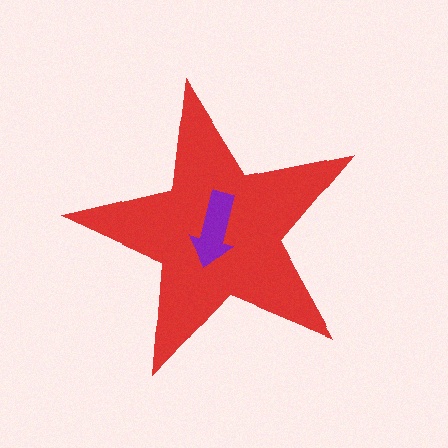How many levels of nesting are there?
2.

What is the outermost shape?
The red star.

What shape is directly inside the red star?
The purple arrow.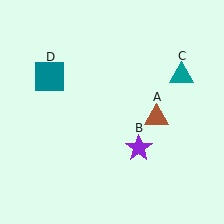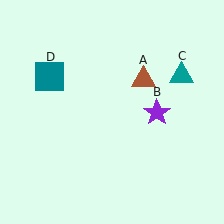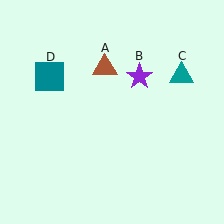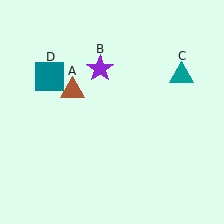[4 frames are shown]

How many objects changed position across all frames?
2 objects changed position: brown triangle (object A), purple star (object B).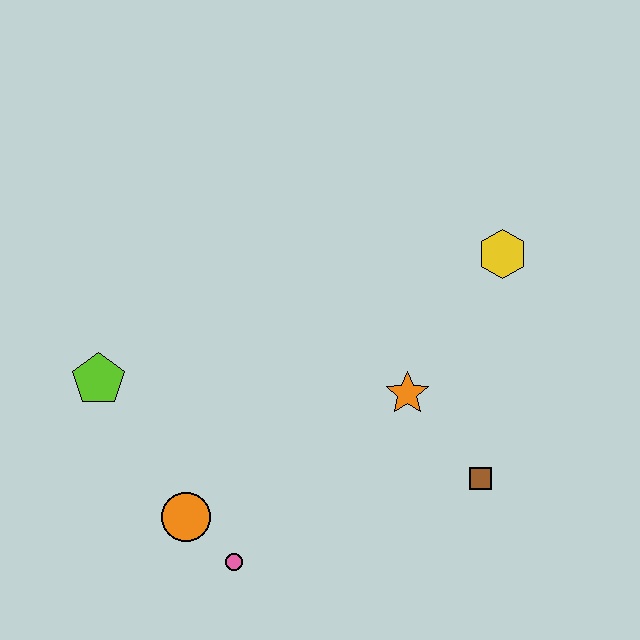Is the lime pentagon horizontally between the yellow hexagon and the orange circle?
No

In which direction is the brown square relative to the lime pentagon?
The brown square is to the right of the lime pentagon.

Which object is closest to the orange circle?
The pink circle is closest to the orange circle.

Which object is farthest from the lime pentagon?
The yellow hexagon is farthest from the lime pentagon.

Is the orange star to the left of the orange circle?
No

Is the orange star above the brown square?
Yes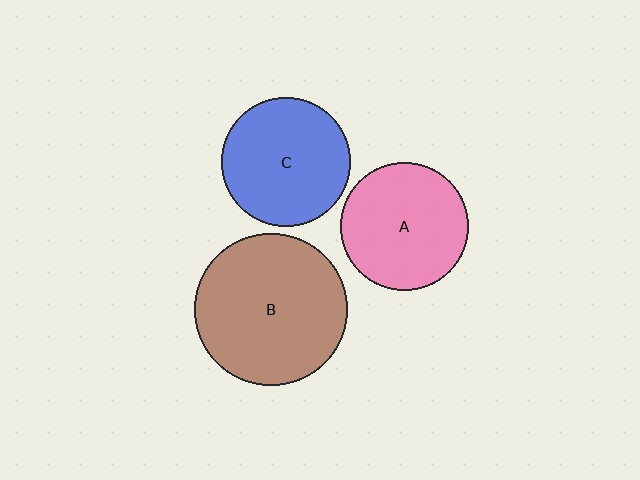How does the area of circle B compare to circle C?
Approximately 1.4 times.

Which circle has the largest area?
Circle B (brown).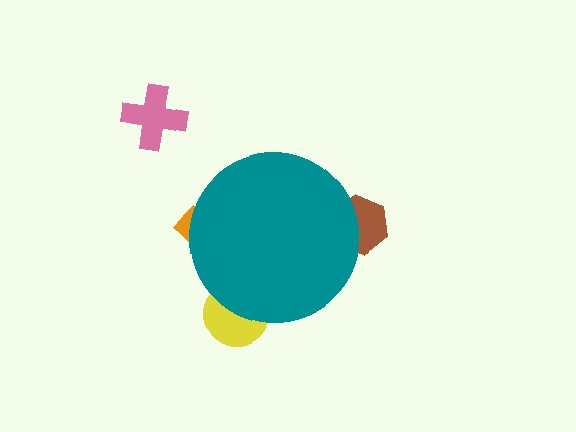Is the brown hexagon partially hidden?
Yes, the brown hexagon is partially hidden behind the teal circle.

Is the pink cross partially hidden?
No, the pink cross is fully visible.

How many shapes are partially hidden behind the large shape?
3 shapes are partially hidden.